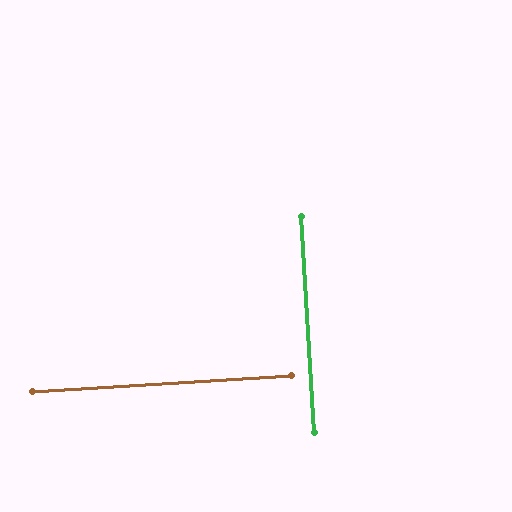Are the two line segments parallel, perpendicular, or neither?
Perpendicular — they meet at approximately 90°.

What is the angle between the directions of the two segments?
Approximately 90 degrees.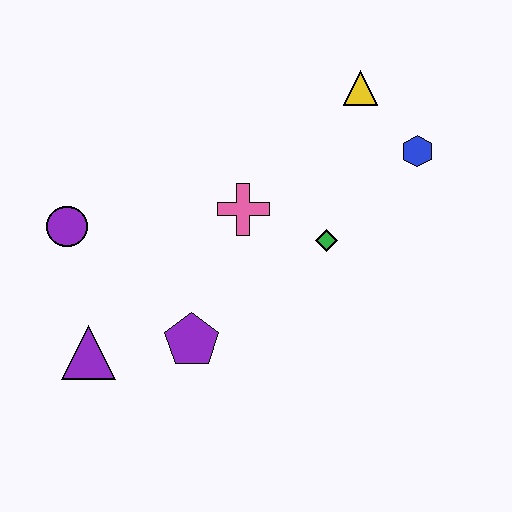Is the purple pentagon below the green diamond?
Yes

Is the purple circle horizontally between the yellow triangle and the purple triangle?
No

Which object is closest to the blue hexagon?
The yellow triangle is closest to the blue hexagon.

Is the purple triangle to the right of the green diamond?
No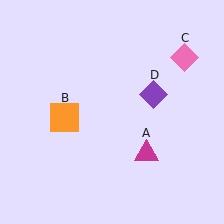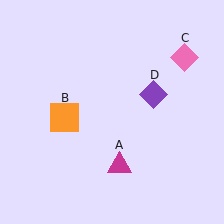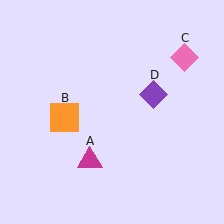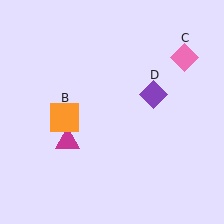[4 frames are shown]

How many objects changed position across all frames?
1 object changed position: magenta triangle (object A).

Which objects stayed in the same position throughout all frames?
Orange square (object B) and pink diamond (object C) and purple diamond (object D) remained stationary.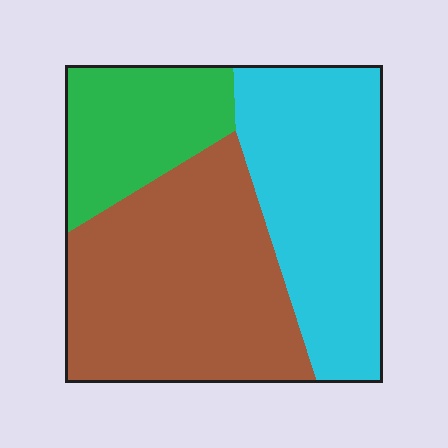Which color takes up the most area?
Brown, at roughly 45%.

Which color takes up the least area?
Green, at roughly 20%.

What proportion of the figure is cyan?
Cyan covers around 35% of the figure.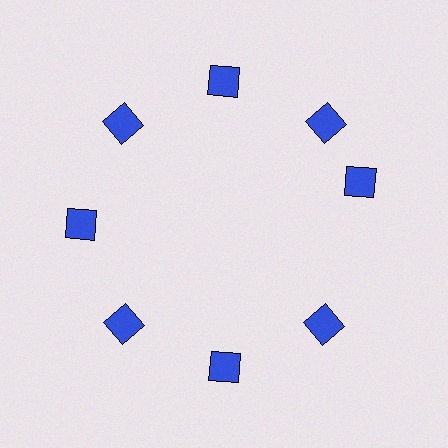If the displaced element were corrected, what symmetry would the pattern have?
It would have 8-fold rotational symmetry — the pattern would map onto itself every 45 degrees.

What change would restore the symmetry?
The symmetry would be restored by rotating it back into even spacing with its neighbors so that all 8 squares sit at equal angles and equal distance from the center.